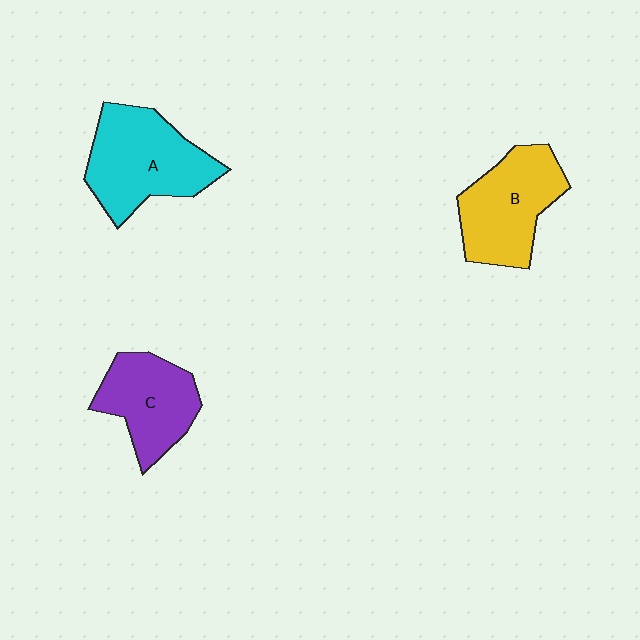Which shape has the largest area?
Shape A (cyan).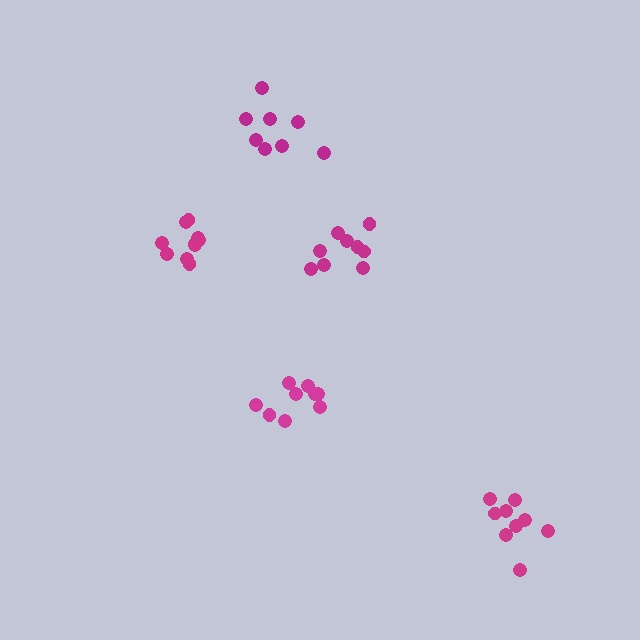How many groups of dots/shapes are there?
There are 5 groups.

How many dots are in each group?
Group 1: 9 dots, Group 2: 9 dots, Group 3: 10 dots, Group 4: 8 dots, Group 5: 9 dots (45 total).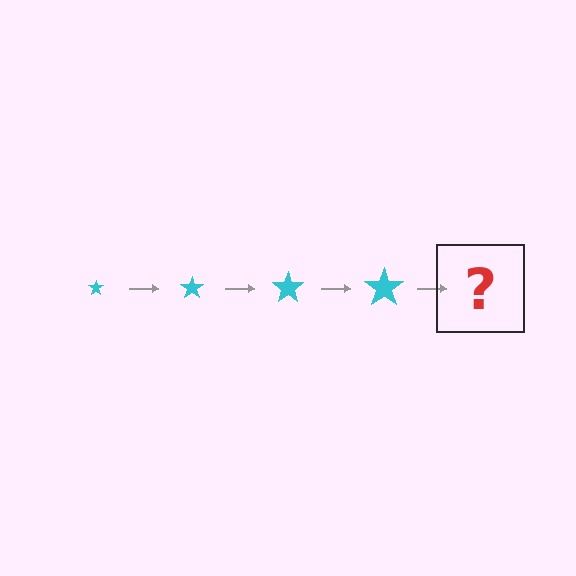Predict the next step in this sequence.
The next step is a cyan star, larger than the previous one.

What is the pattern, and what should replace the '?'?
The pattern is that the star gets progressively larger each step. The '?' should be a cyan star, larger than the previous one.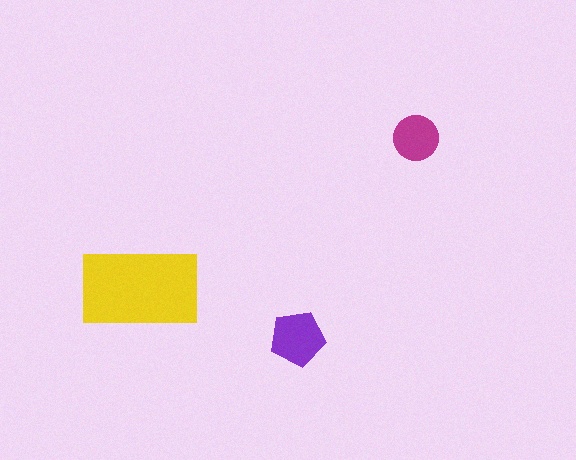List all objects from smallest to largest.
The magenta circle, the purple pentagon, the yellow rectangle.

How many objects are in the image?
There are 3 objects in the image.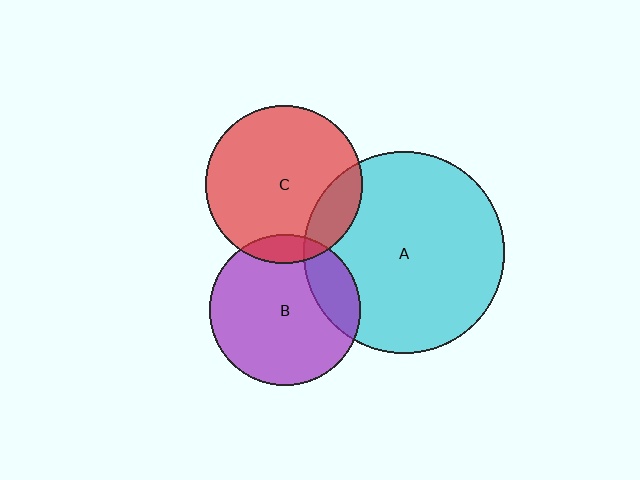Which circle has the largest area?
Circle A (cyan).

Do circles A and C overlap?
Yes.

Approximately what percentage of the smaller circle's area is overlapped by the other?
Approximately 15%.